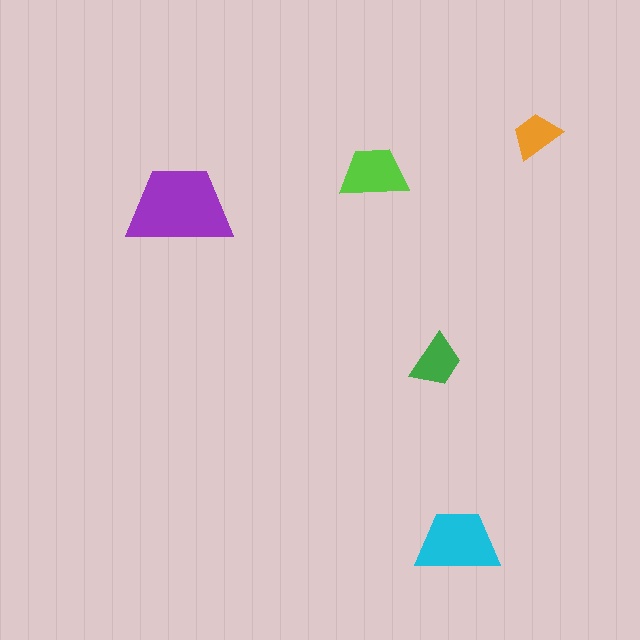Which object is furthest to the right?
The orange trapezoid is rightmost.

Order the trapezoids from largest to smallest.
the purple one, the cyan one, the lime one, the green one, the orange one.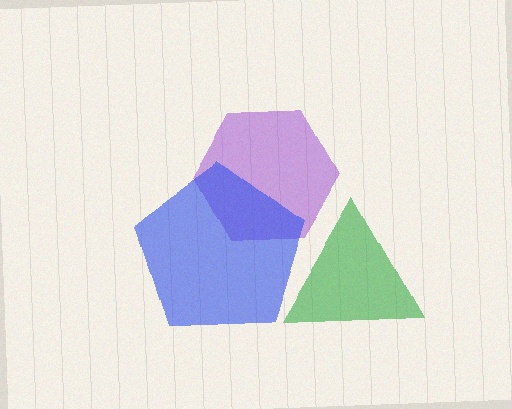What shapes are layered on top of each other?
The layered shapes are: a purple hexagon, a green triangle, a blue pentagon.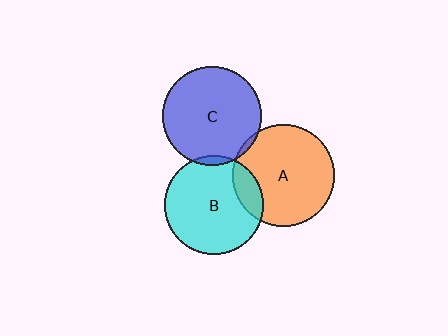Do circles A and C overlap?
Yes.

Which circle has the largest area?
Circle A (orange).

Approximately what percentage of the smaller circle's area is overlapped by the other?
Approximately 5%.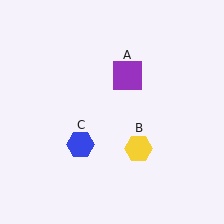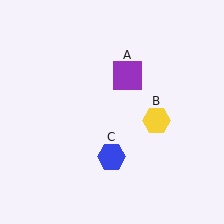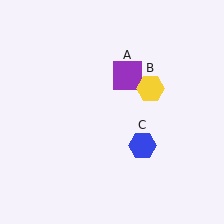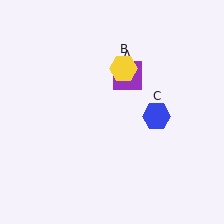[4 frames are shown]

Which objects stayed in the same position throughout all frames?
Purple square (object A) remained stationary.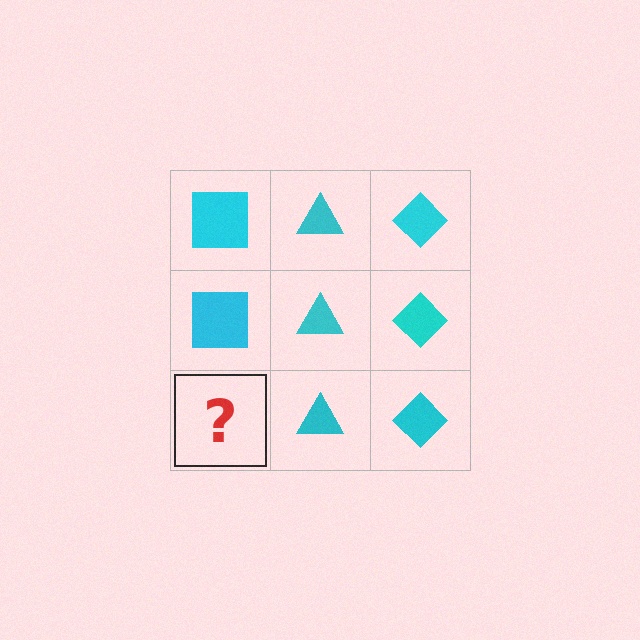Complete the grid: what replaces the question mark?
The question mark should be replaced with a cyan square.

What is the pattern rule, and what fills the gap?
The rule is that each column has a consistent shape. The gap should be filled with a cyan square.